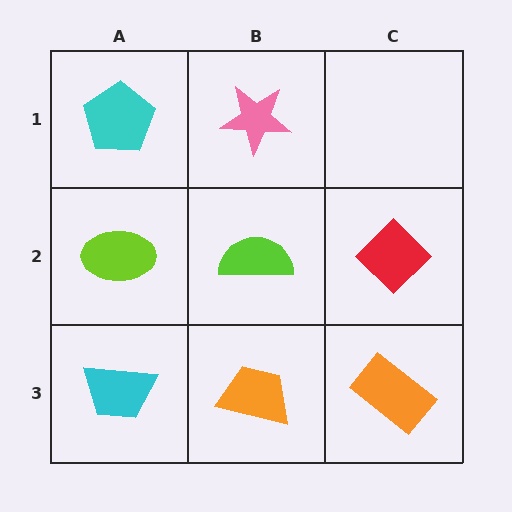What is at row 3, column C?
An orange rectangle.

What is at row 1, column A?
A cyan pentagon.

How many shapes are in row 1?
2 shapes.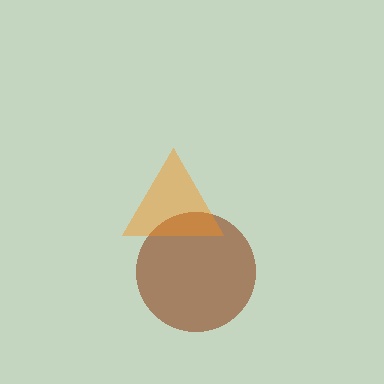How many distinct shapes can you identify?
There are 2 distinct shapes: a brown circle, an orange triangle.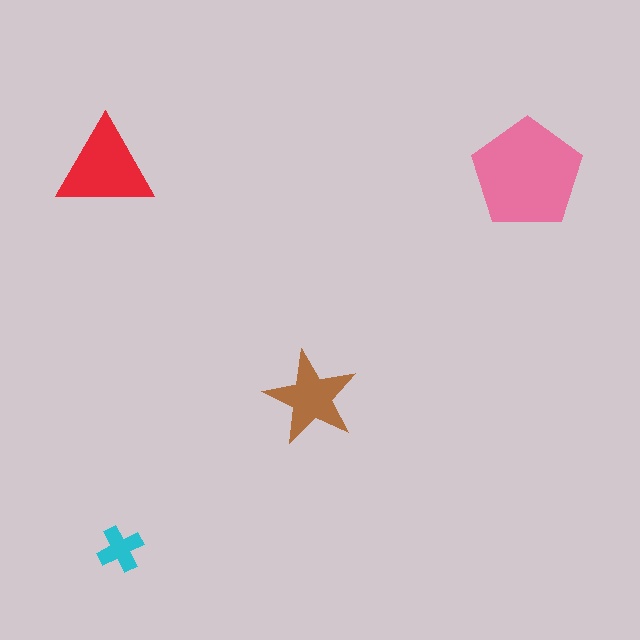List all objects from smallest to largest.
The cyan cross, the brown star, the red triangle, the pink pentagon.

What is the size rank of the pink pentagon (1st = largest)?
1st.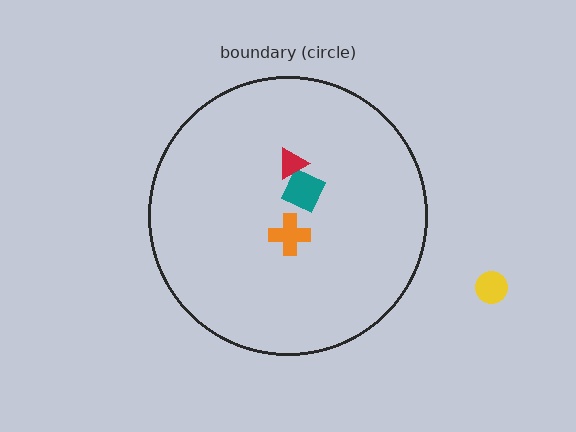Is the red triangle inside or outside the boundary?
Inside.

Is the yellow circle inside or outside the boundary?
Outside.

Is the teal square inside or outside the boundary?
Inside.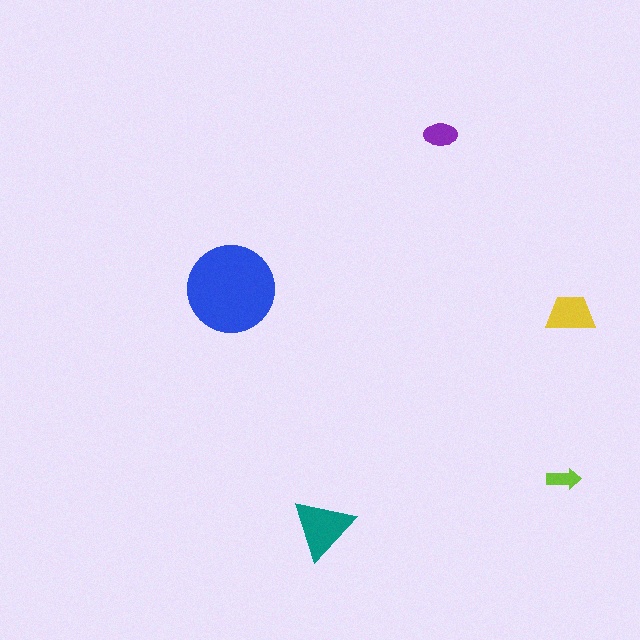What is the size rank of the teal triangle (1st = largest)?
2nd.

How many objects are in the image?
There are 5 objects in the image.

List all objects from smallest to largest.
The lime arrow, the purple ellipse, the yellow trapezoid, the teal triangle, the blue circle.